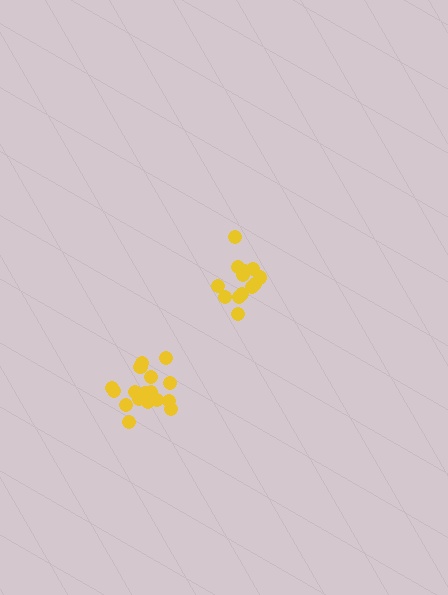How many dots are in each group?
Group 1: 13 dots, Group 2: 19 dots (32 total).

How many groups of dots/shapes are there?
There are 2 groups.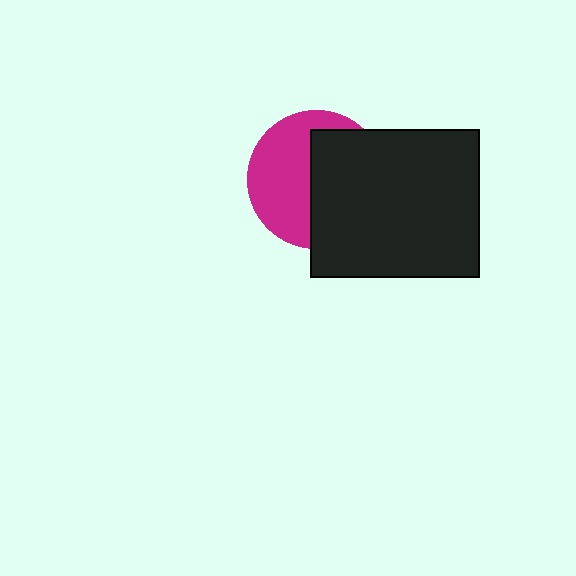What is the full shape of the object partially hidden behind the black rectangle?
The partially hidden object is a magenta circle.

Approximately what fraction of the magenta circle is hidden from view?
Roughly 51% of the magenta circle is hidden behind the black rectangle.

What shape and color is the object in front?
The object in front is a black rectangle.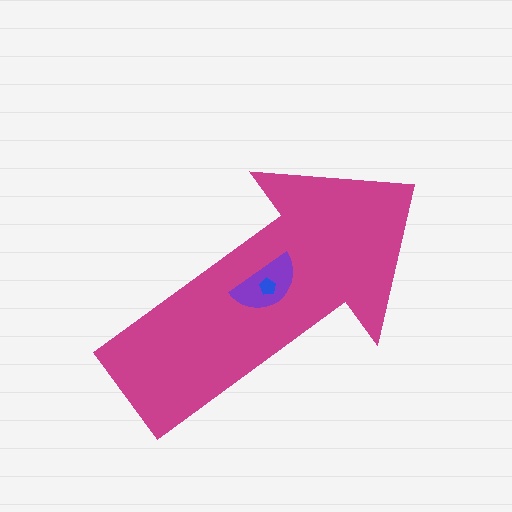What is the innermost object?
The blue pentagon.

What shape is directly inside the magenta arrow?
The purple semicircle.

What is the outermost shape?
The magenta arrow.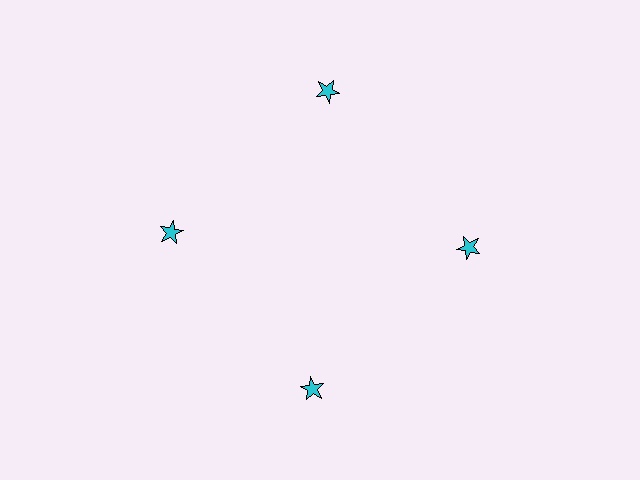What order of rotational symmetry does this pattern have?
This pattern has 4-fold rotational symmetry.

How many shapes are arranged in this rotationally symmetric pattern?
There are 4 shapes, arranged in 4 groups of 1.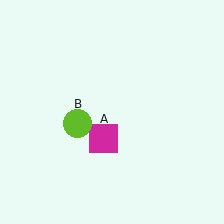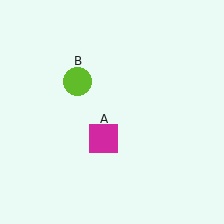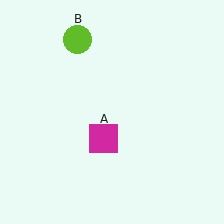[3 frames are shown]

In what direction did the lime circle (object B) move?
The lime circle (object B) moved up.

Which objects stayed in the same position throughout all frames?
Magenta square (object A) remained stationary.